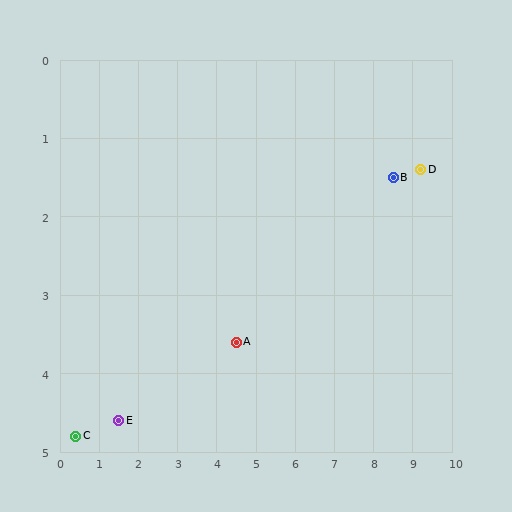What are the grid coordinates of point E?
Point E is at approximately (1.5, 4.6).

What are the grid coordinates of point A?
Point A is at approximately (4.5, 3.6).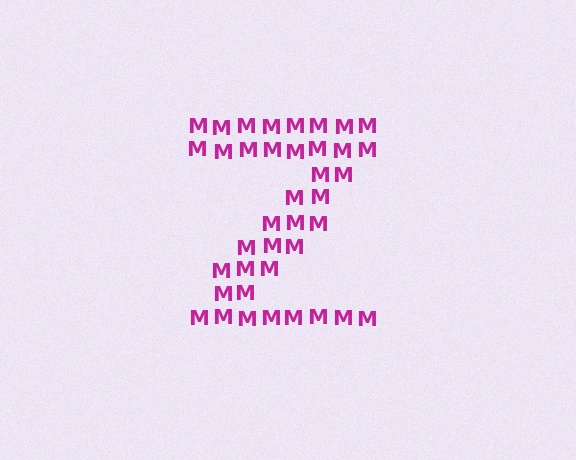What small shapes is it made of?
It is made of small letter M's.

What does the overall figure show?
The overall figure shows the letter Z.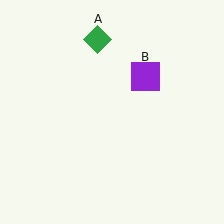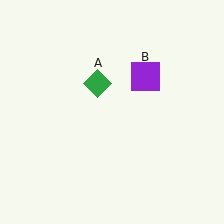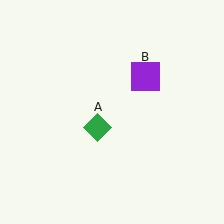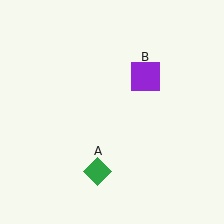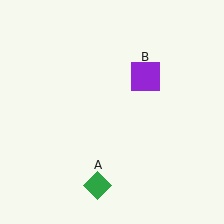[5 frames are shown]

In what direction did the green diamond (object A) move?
The green diamond (object A) moved down.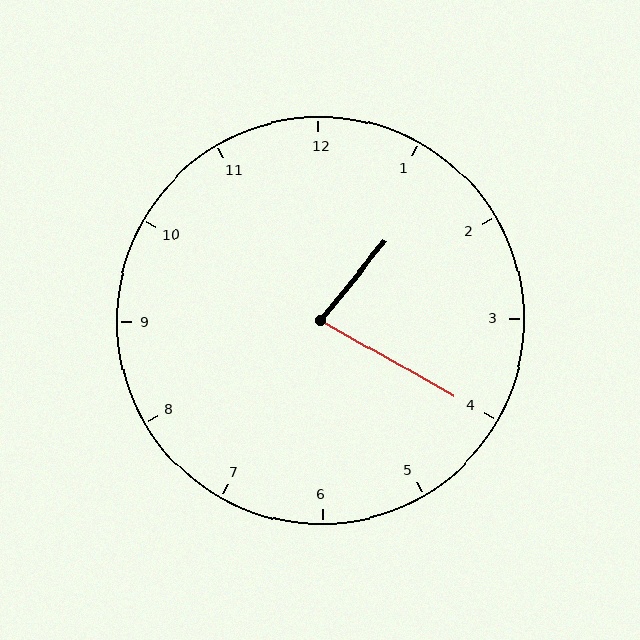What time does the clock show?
1:20.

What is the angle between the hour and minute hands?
Approximately 80 degrees.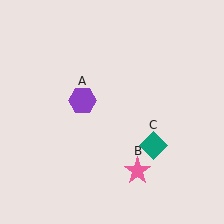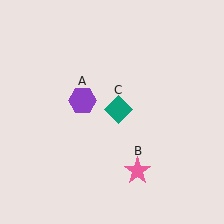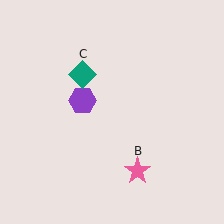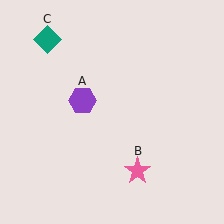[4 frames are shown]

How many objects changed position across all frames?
1 object changed position: teal diamond (object C).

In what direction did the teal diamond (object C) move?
The teal diamond (object C) moved up and to the left.